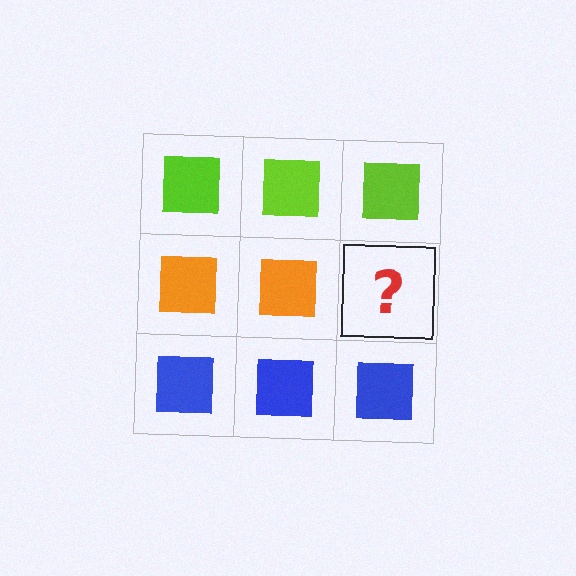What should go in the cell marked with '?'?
The missing cell should contain an orange square.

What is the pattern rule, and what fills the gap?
The rule is that each row has a consistent color. The gap should be filled with an orange square.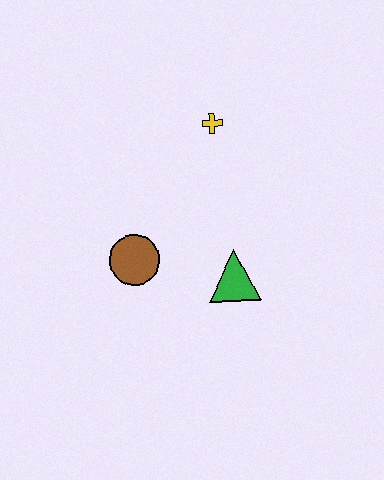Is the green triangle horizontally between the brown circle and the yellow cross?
No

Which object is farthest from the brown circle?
The yellow cross is farthest from the brown circle.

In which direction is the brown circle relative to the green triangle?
The brown circle is to the left of the green triangle.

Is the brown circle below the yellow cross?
Yes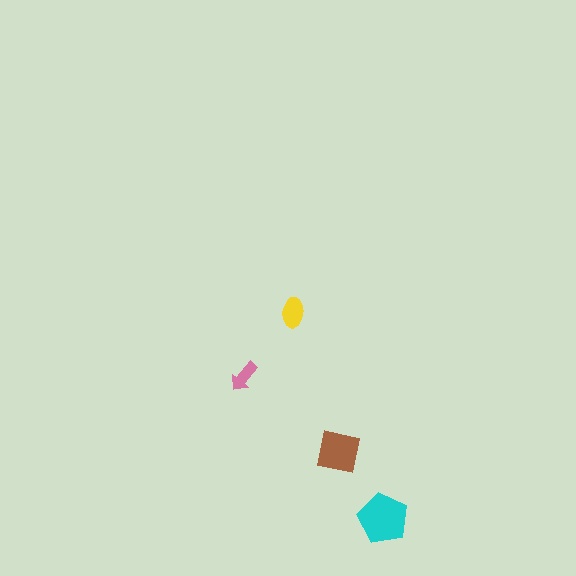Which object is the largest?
The cyan pentagon.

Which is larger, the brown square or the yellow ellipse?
The brown square.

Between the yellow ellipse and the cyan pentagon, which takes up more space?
The cyan pentagon.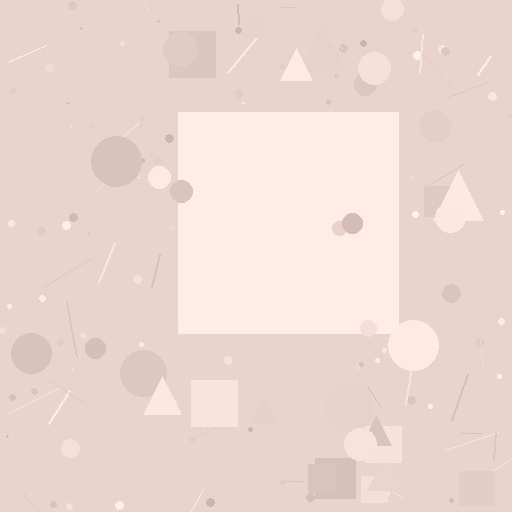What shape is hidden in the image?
A square is hidden in the image.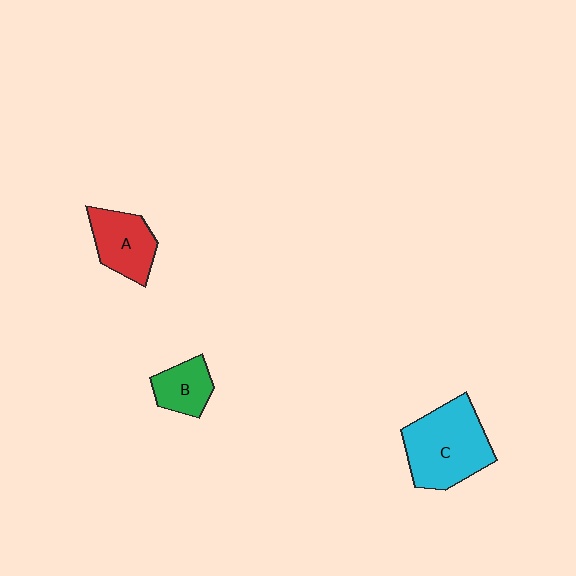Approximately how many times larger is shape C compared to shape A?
Approximately 1.6 times.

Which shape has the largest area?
Shape C (cyan).